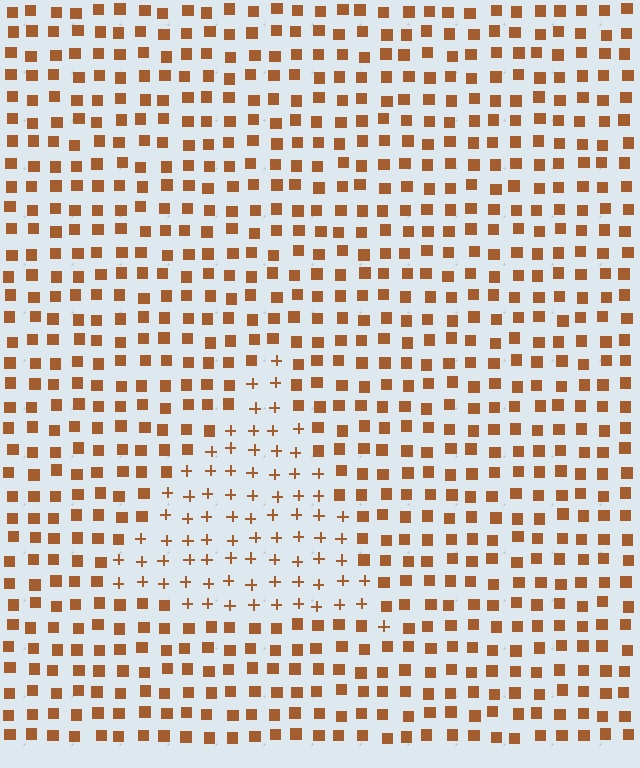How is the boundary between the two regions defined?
The boundary is defined by a change in element shape: plus signs inside vs. squares outside. All elements share the same color and spacing.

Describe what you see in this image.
The image is filled with small brown elements arranged in a uniform grid. A triangle-shaped region contains plus signs, while the surrounding area contains squares. The boundary is defined purely by the change in element shape.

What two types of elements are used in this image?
The image uses plus signs inside the triangle region and squares outside it.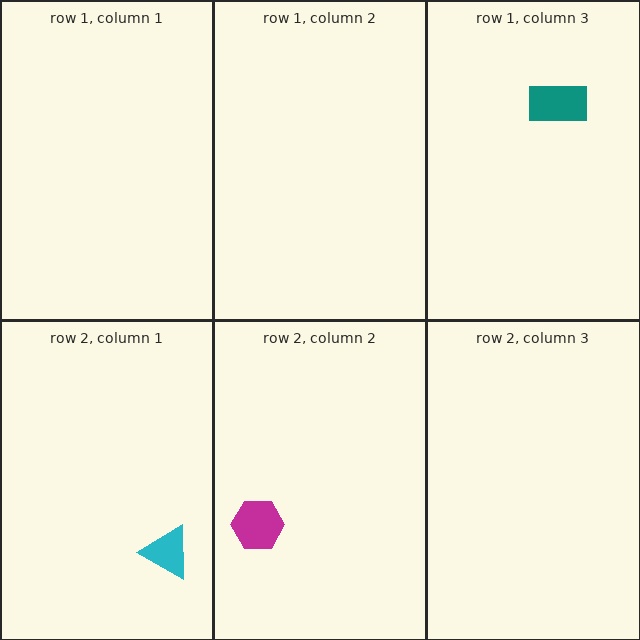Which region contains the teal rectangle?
The row 1, column 3 region.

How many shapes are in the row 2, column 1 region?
1.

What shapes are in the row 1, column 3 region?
The teal rectangle.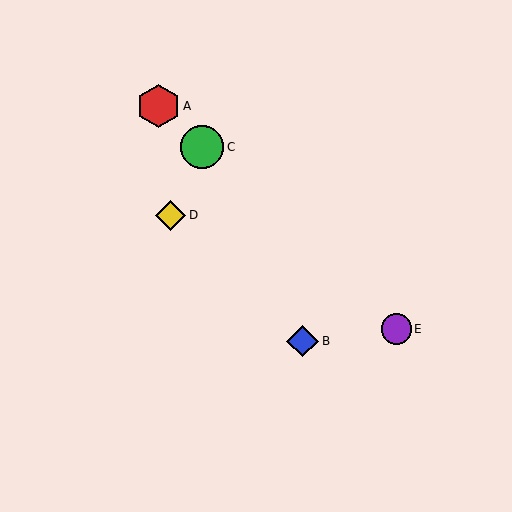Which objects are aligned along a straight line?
Objects A, C, E are aligned along a straight line.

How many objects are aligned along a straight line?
3 objects (A, C, E) are aligned along a straight line.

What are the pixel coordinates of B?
Object B is at (303, 341).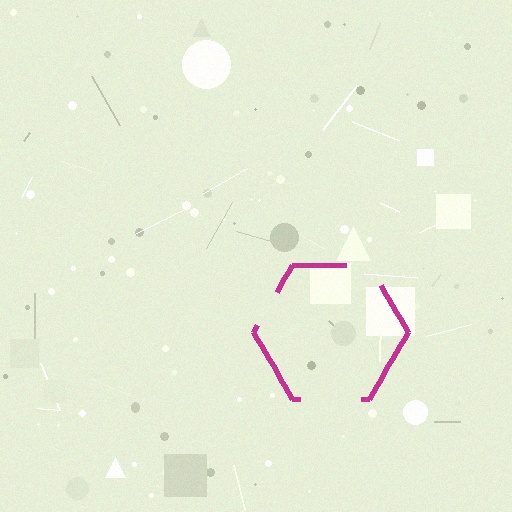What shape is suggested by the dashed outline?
The dashed outline suggests a hexagon.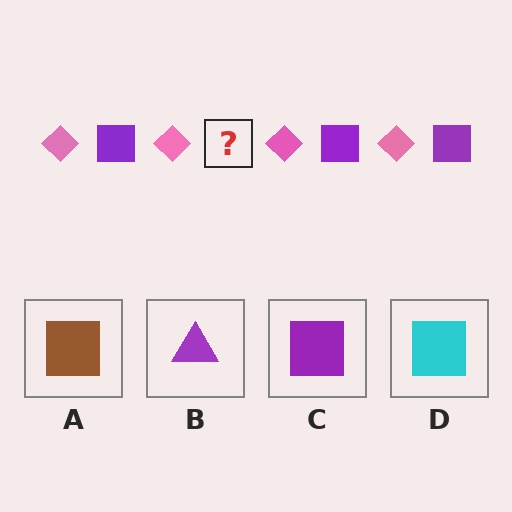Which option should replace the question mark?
Option C.